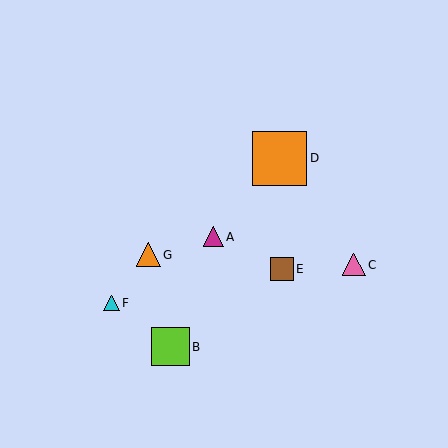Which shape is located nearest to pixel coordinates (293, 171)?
The orange square (labeled D) at (280, 158) is nearest to that location.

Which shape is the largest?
The orange square (labeled D) is the largest.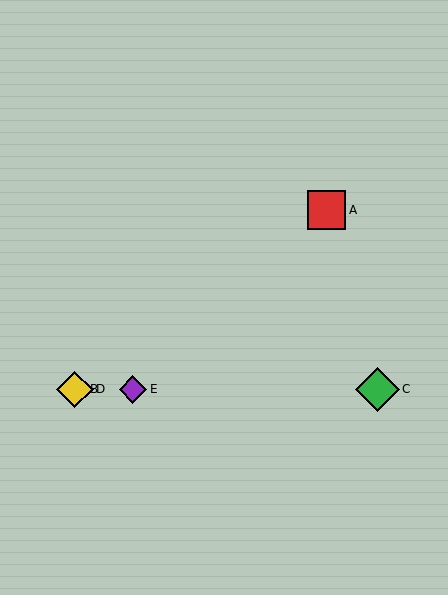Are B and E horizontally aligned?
Yes, both are at y≈389.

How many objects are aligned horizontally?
4 objects (B, C, D, E) are aligned horizontally.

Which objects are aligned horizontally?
Objects B, C, D, E are aligned horizontally.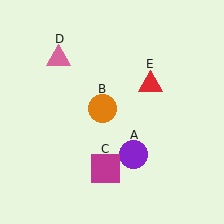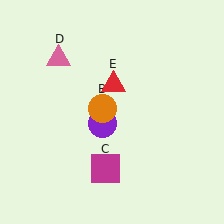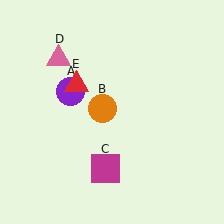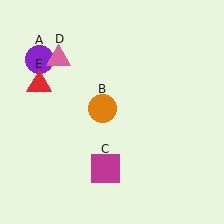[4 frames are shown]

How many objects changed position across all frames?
2 objects changed position: purple circle (object A), red triangle (object E).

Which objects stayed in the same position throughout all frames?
Orange circle (object B) and magenta square (object C) and pink triangle (object D) remained stationary.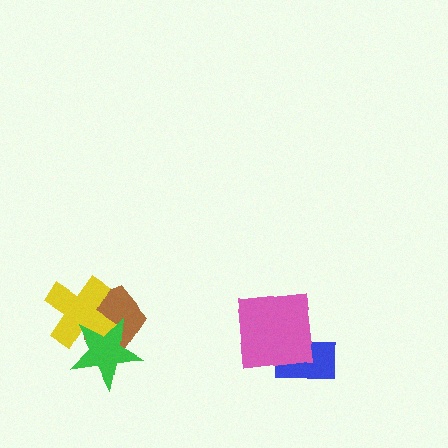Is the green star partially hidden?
No, no other shape covers it.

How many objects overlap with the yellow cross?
2 objects overlap with the yellow cross.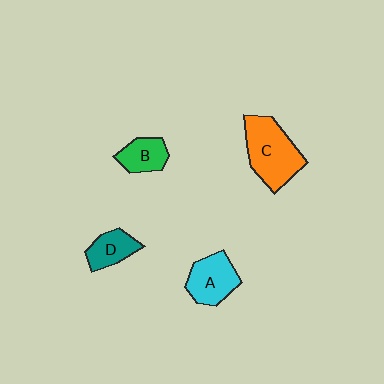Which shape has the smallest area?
Shape B (green).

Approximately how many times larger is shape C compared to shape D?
Approximately 2.1 times.